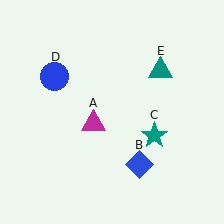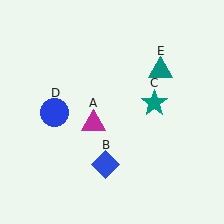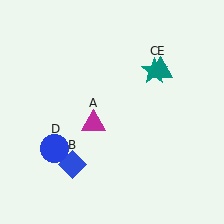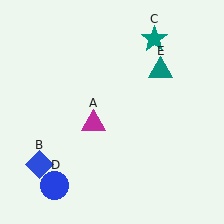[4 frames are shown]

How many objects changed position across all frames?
3 objects changed position: blue diamond (object B), teal star (object C), blue circle (object D).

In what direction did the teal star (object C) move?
The teal star (object C) moved up.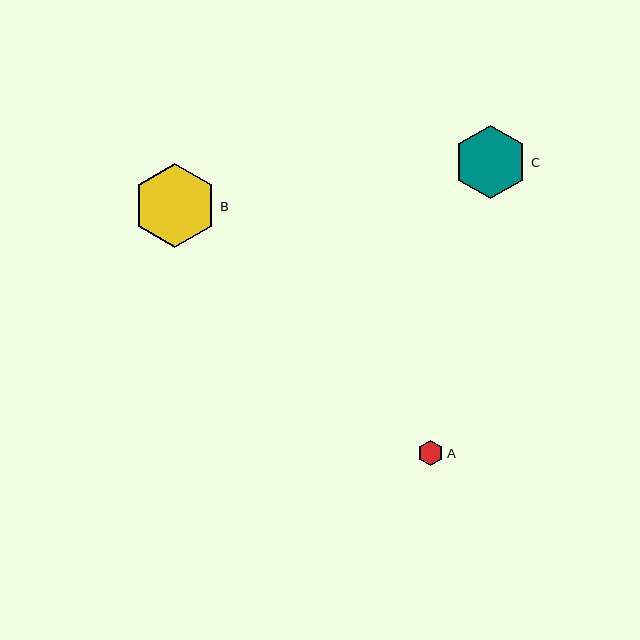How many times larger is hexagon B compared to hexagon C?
Hexagon B is approximately 1.1 times the size of hexagon C.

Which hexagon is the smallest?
Hexagon A is the smallest with a size of approximately 26 pixels.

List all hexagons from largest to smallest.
From largest to smallest: B, C, A.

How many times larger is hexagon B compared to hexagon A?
Hexagon B is approximately 3.3 times the size of hexagon A.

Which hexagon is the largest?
Hexagon B is the largest with a size of approximately 84 pixels.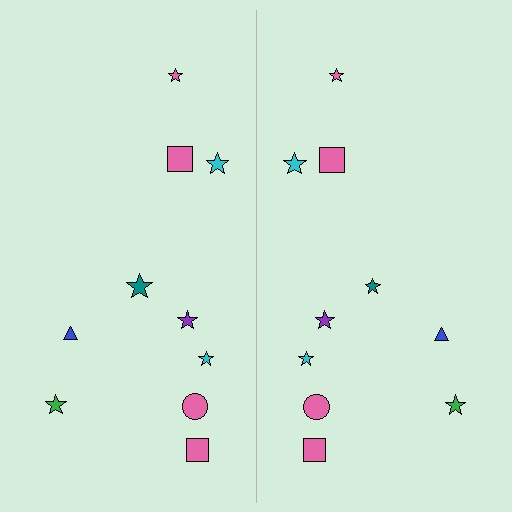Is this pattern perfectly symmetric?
No, the pattern is not perfectly symmetric. The teal star on the right side has a different size than its mirror counterpart.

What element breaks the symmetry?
The teal star on the right side has a different size than its mirror counterpart.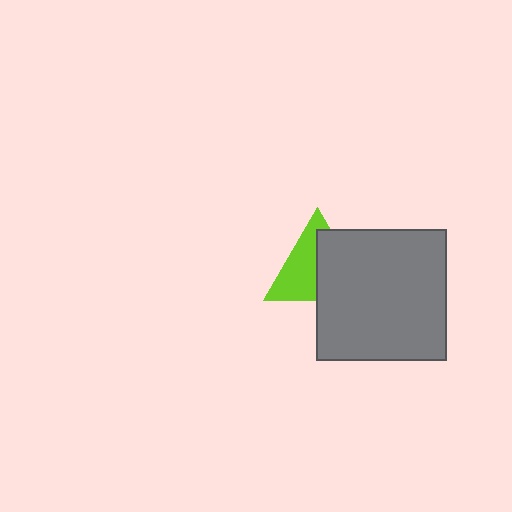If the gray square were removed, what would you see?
You would see the complete lime triangle.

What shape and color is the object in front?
The object in front is a gray square.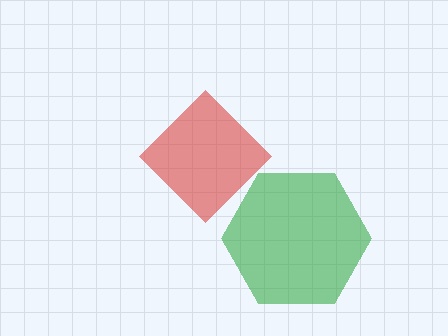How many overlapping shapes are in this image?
There are 2 overlapping shapes in the image.